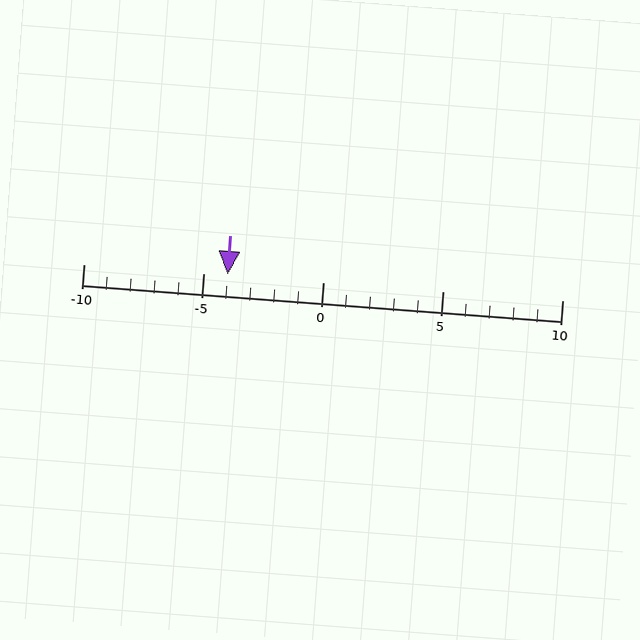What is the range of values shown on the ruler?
The ruler shows values from -10 to 10.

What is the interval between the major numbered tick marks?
The major tick marks are spaced 5 units apart.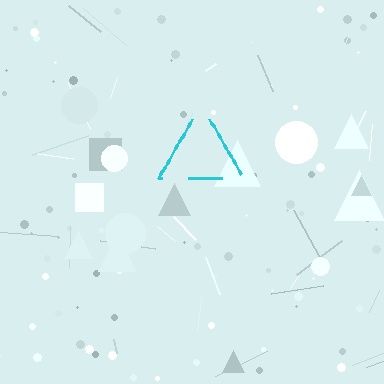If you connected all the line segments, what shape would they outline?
They would outline a triangle.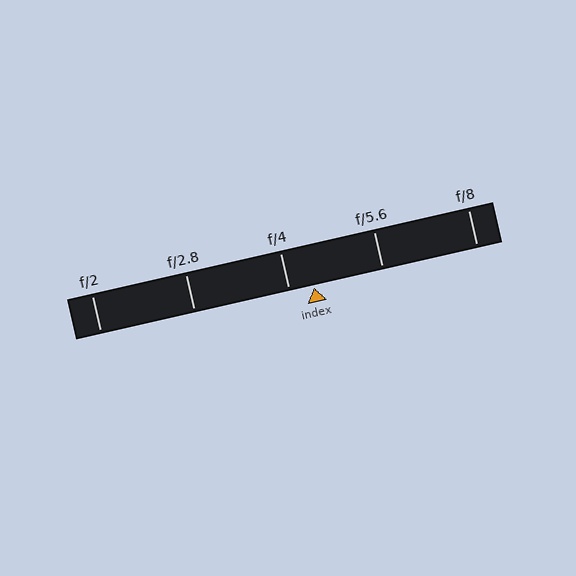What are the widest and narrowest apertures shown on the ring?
The widest aperture shown is f/2 and the narrowest is f/8.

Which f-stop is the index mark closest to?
The index mark is closest to f/4.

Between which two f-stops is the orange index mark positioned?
The index mark is between f/4 and f/5.6.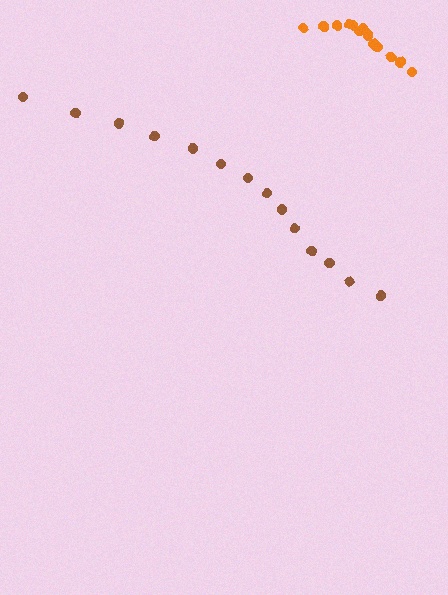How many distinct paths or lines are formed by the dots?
There are 2 distinct paths.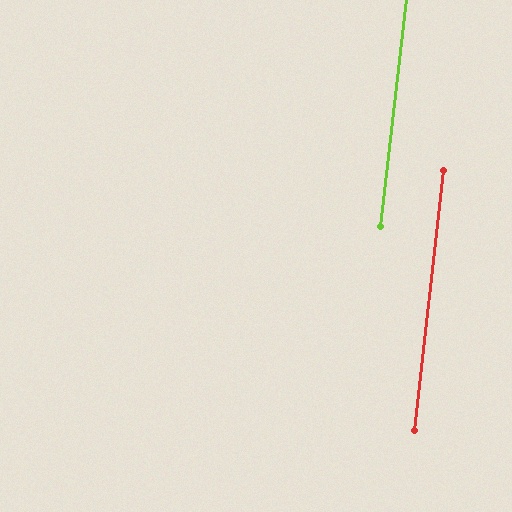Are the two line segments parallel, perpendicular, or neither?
Parallel — their directions differ by only 0.3°.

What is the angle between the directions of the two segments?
Approximately 0 degrees.